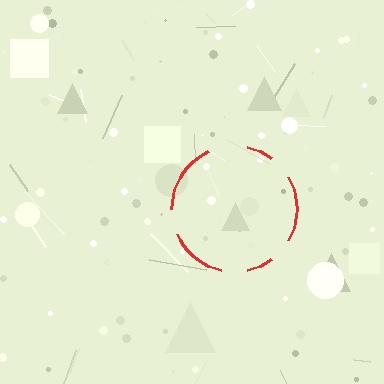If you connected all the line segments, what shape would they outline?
They would outline a circle.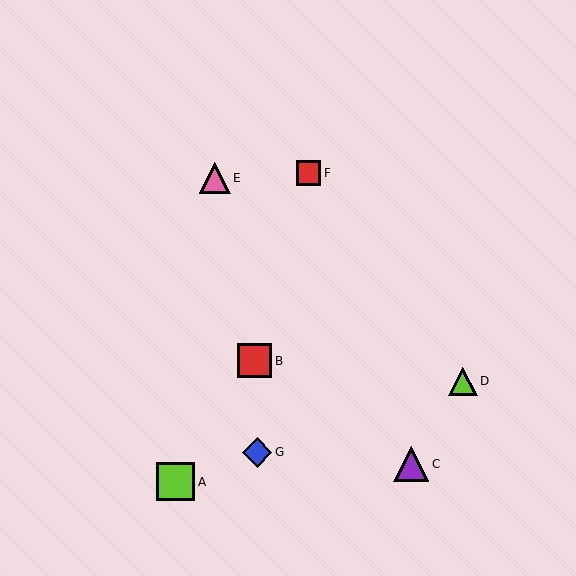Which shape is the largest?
The lime square (labeled A) is the largest.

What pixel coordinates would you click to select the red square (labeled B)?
Click at (255, 361) to select the red square B.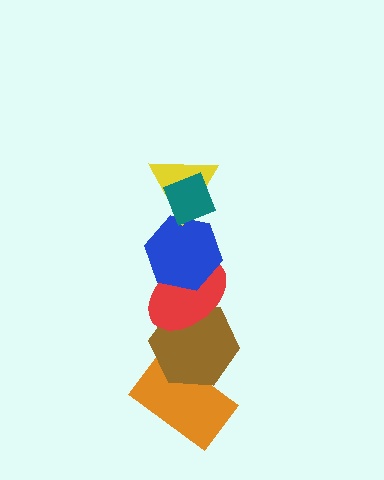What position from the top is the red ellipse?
The red ellipse is 4th from the top.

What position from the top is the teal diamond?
The teal diamond is 1st from the top.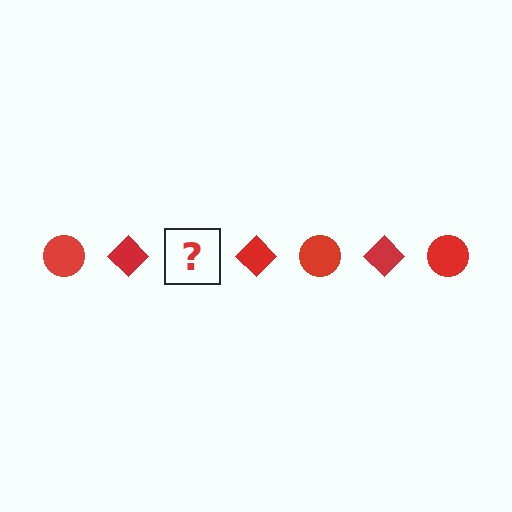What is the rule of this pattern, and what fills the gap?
The rule is that the pattern cycles through circle, diamond shapes in red. The gap should be filled with a red circle.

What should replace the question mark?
The question mark should be replaced with a red circle.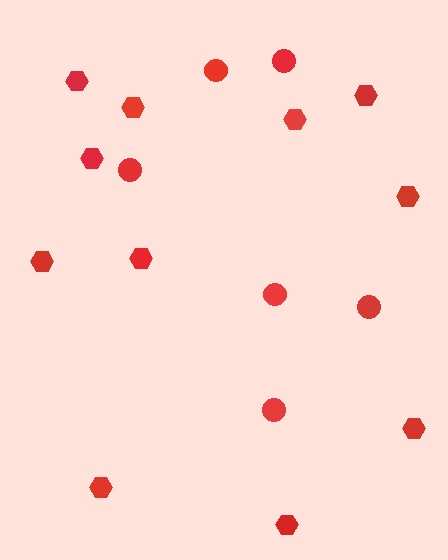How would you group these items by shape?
There are 2 groups: one group of hexagons (11) and one group of circles (6).